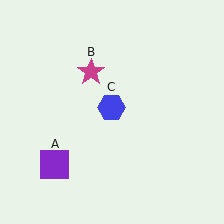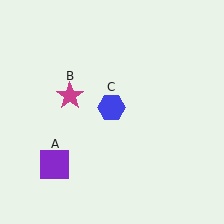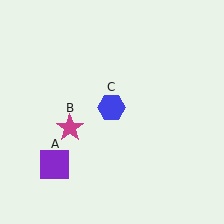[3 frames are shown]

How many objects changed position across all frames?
1 object changed position: magenta star (object B).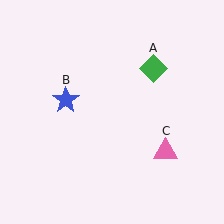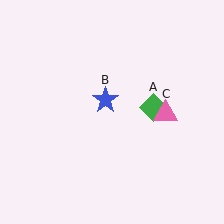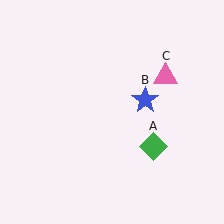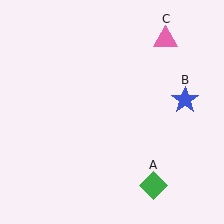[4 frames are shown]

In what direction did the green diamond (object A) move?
The green diamond (object A) moved down.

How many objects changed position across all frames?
3 objects changed position: green diamond (object A), blue star (object B), pink triangle (object C).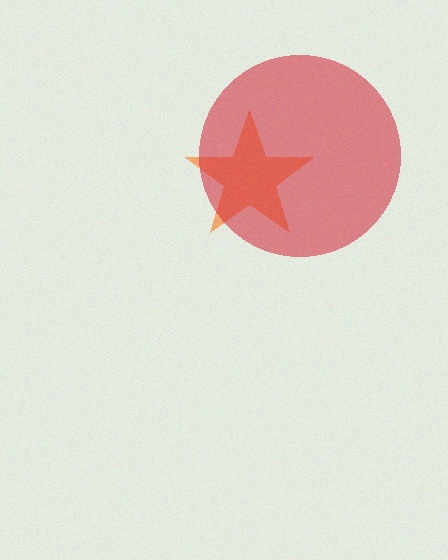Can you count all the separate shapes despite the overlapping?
Yes, there are 2 separate shapes.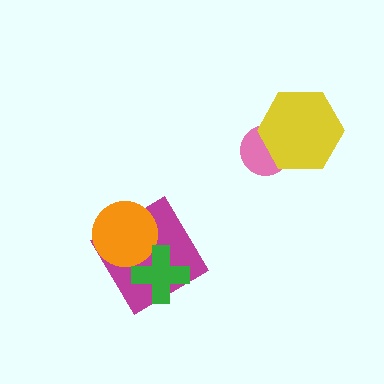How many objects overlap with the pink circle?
1 object overlaps with the pink circle.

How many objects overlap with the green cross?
2 objects overlap with the green cross.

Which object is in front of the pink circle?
The yellow hexagon is in front of the pink circle.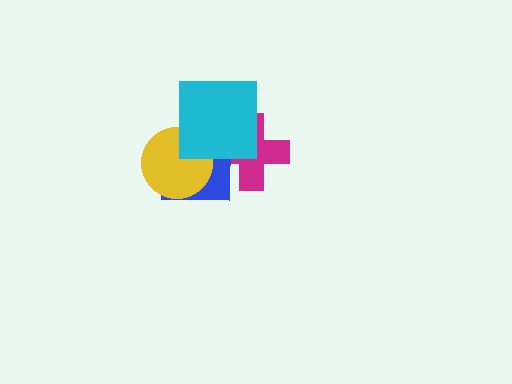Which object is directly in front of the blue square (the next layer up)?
The yellow circle is directly in front of the blue square.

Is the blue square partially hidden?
Yes, it is partially covered by another shape.